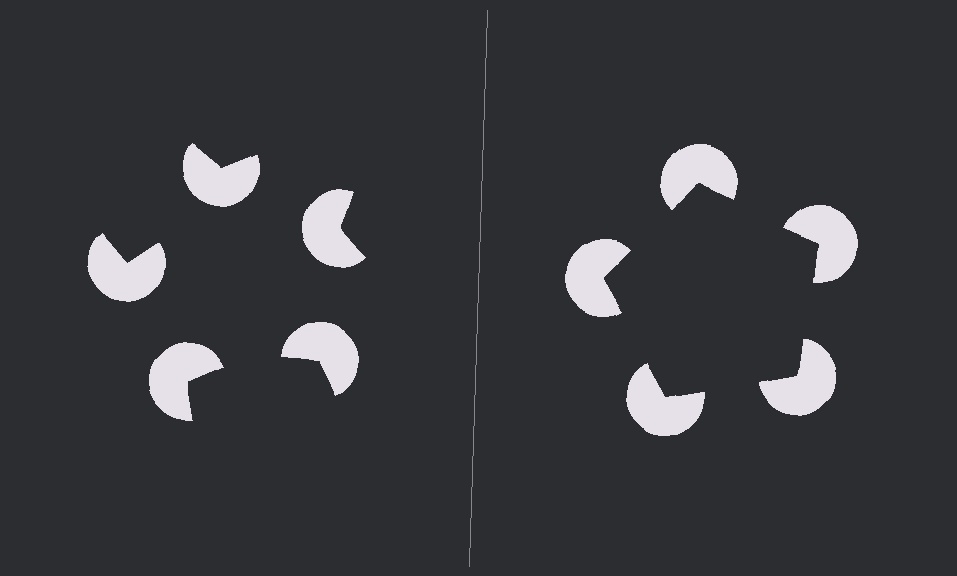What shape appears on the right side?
An illusory pentagon.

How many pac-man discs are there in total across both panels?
10 — 5 on each side.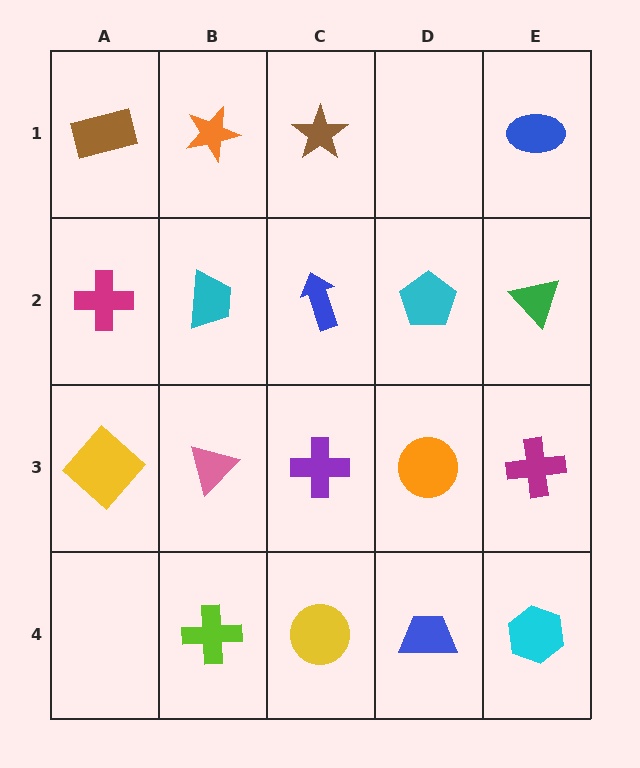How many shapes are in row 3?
5 shapes.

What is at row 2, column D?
A cyan pentagon.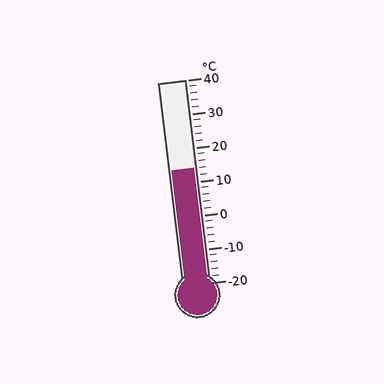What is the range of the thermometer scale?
The thermometer scale ranges from -20°C to 40°C.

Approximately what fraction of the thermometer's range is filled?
The thermometer is filled to approximately 55% of its range.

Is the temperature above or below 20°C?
The temperature is below 20°C.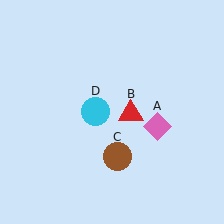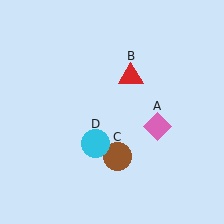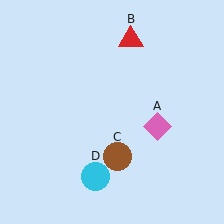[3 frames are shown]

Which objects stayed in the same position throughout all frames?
Pink diamond (object A) and brown circle (object C) remained stationary.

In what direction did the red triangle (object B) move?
The red triangle (object B) moved up.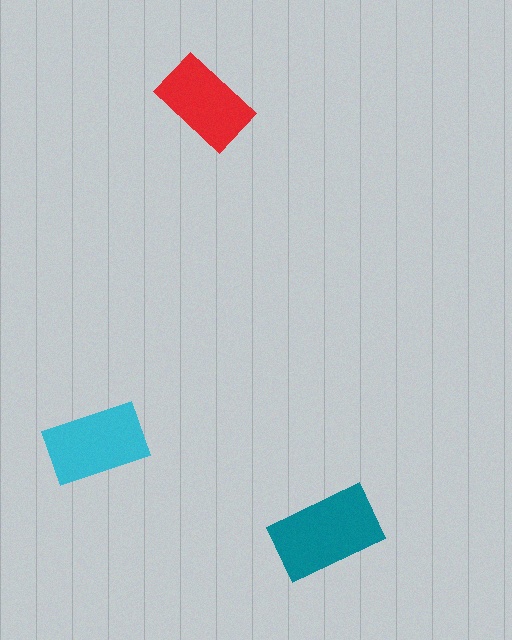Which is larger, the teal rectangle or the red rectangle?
The teal one.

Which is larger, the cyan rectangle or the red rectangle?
The cyan one.